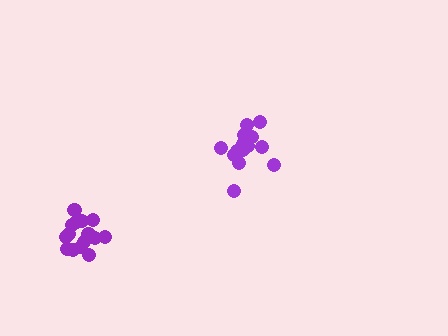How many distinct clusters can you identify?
There are 2 distinct clusters.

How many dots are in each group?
Group 1: 14 dots, Group 2: 15 dots (29 total).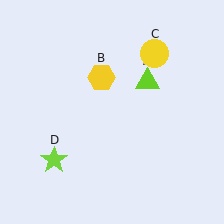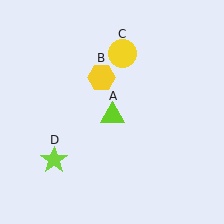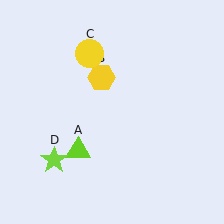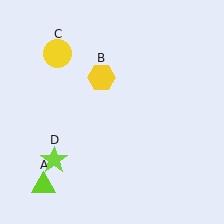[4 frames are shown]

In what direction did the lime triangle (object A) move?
The lime triangle (object A) moved down and to the left.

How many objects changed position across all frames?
2 objects changed position: lime triangle (object A), yellow circle (object C).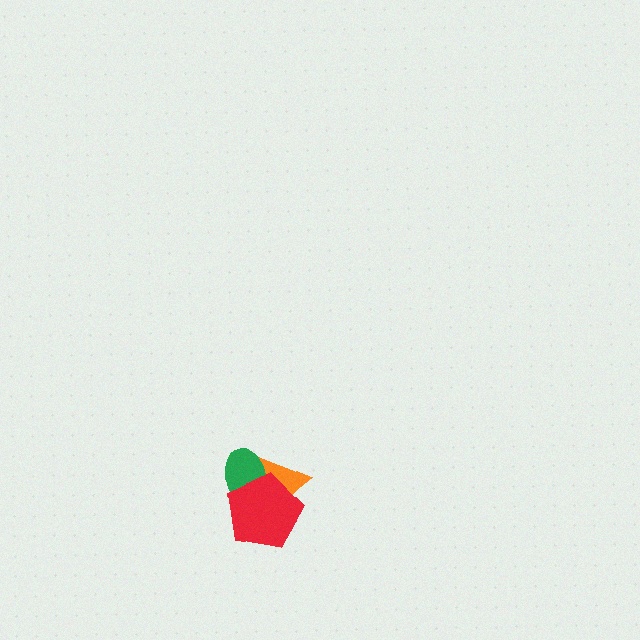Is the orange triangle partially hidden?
Yes, it is partially covered by another shape.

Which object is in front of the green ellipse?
The red pentagon is in front of the green ellipse.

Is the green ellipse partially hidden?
Yes, it is partially covered by another shape.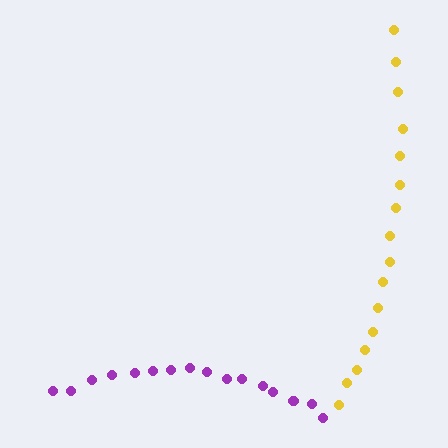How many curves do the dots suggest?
There are 2 distinct paths.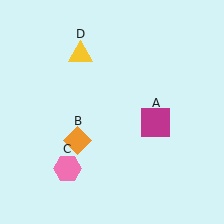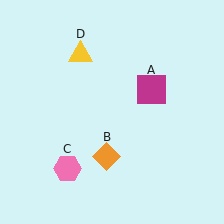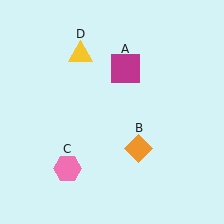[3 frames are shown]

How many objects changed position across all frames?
2 objects changed position: magenta square (object A), orange diamond (object B).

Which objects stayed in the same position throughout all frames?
Pink hexagon (object C) and yellow triangle (object D) remained stationary.